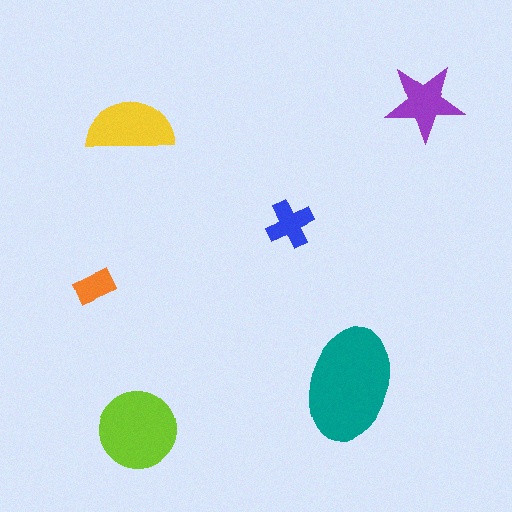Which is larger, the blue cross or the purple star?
The purple star.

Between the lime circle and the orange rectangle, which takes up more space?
The lime circle.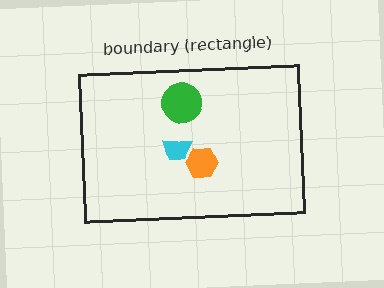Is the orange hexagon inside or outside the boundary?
Inside.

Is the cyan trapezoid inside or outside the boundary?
Inside.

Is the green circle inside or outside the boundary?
Inside.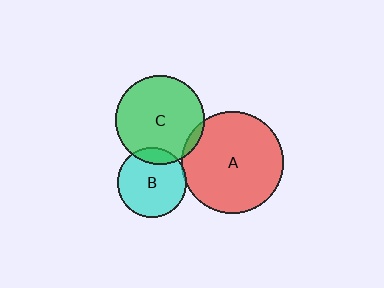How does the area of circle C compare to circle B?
Approximately 1.7 times.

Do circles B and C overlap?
Yes.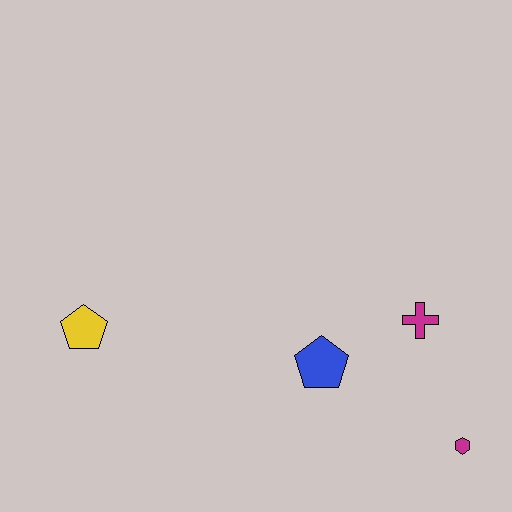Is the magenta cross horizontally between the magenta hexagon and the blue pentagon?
Yes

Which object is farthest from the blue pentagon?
The yellow pentagon is farthest from the blue pentagon.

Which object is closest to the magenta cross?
The blue pentagon is closest to the magenta cross.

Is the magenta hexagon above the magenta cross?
No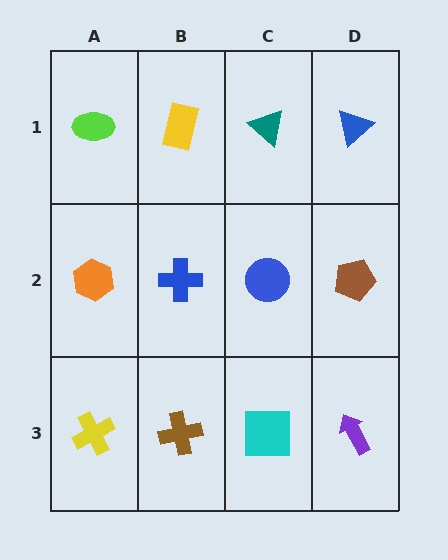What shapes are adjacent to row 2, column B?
A yellow rectangle (row 1, column B), a brown cross (row 3, column B), an orange hexagon (row 2, column A), a blue circle (row 2, column C).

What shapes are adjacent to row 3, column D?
A brown pentagon (row 2, column D), a cyan square (row 3, column C).